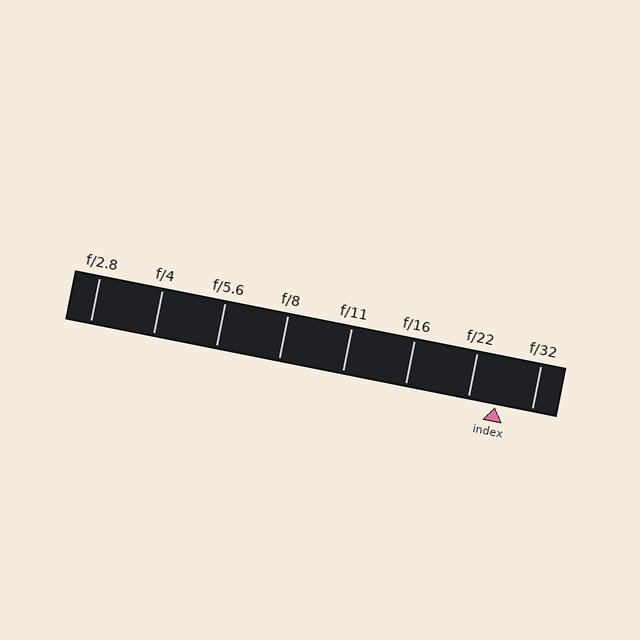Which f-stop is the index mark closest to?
The index mark is closest to f/22.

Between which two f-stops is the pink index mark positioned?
The index mark is between f/22 and f/32.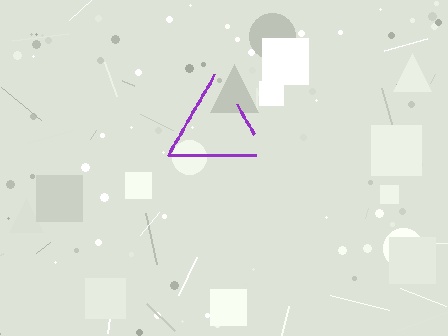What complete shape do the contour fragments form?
The contour fragments form a triangle.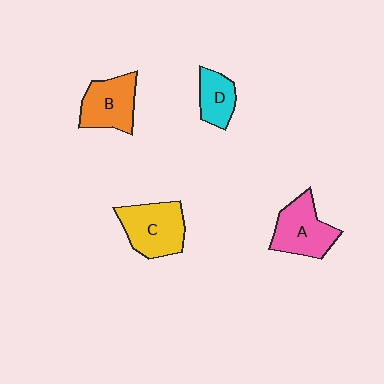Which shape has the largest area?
Shape C (yellow).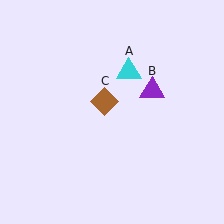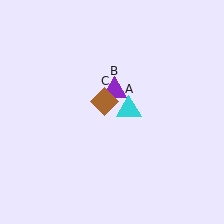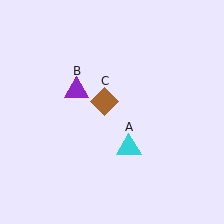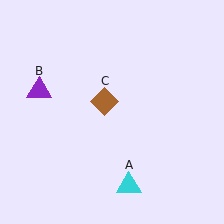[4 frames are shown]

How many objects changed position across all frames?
2 objects changed position: cyan triangle (object A), purple triangle (object B).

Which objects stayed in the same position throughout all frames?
Brown diamond (object C) remained stationary.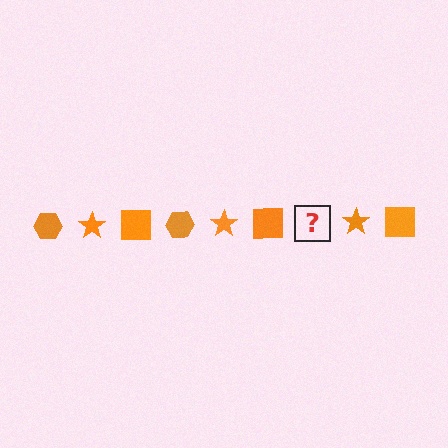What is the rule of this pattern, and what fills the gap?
The rule is that the pattern cycles through hexagon, star, square shapes in orange. The gap should be filled with an orange hexagon.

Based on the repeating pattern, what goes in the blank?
The blank should be an orange hexagon.